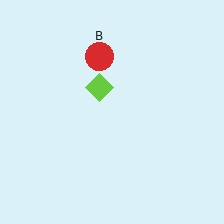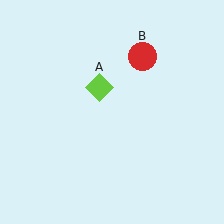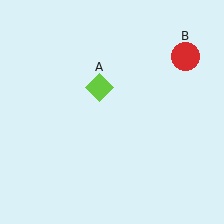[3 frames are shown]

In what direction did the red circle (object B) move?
The red circle (object B) moved right.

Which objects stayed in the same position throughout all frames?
Lime diamond (object A) remained stationary.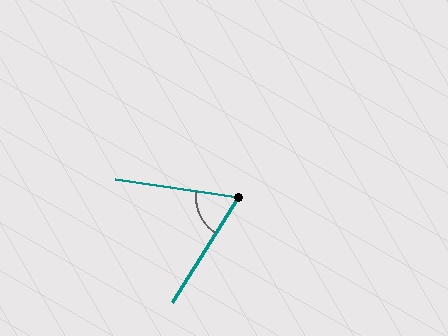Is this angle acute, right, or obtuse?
It is acute.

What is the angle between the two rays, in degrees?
Approximately 66 degrees.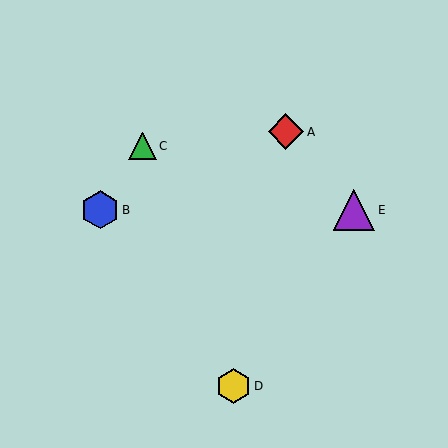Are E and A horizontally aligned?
No, E is at y≈210 and A is at y≈132.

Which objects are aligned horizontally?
Objects B, E are aligned horizontally.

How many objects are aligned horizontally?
2 objects (B, E) are aligned horizontally.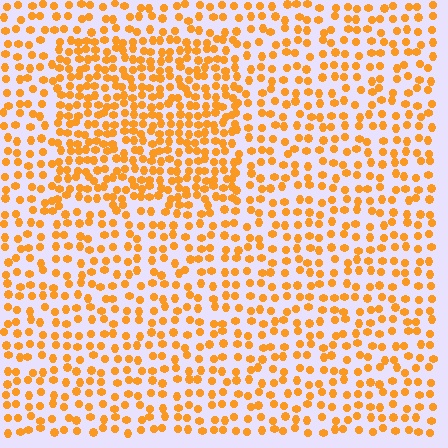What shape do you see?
I see a rectangle.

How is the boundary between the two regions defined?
The boundary is defined by a change in element density (approximately 1.7x ratio). All elements are the same color, size, and shape.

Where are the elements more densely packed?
The elements are more densely packed inside the rectangle boundary.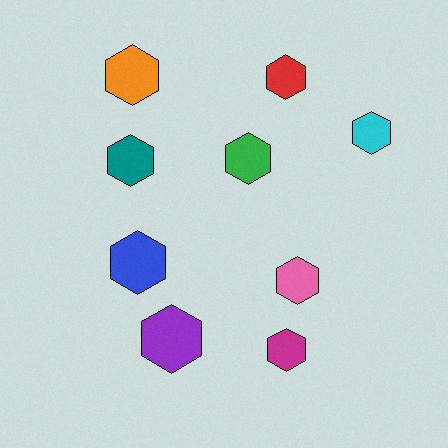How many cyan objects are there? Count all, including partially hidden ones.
There is 1 cyan object.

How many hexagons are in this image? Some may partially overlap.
There are 9 hexagons.